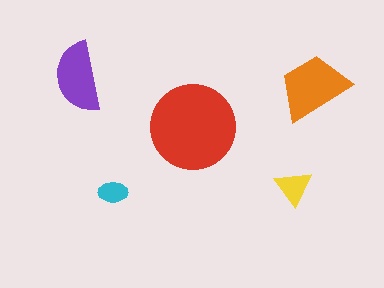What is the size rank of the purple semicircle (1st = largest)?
3rd.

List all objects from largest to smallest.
The red circle, the orange trapezoid, the purple semicircle, the yellow triangle, the cyan ellipse.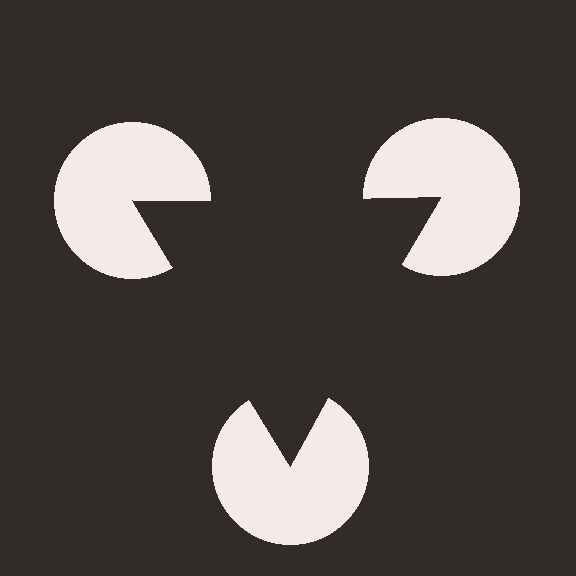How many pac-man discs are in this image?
There are 3 — one at each vertex of the illusory triangle.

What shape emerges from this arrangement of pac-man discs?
An illusory triangle — its edges are inferred from the aligned wedge cuts in the pac-man discs, not physically drawn.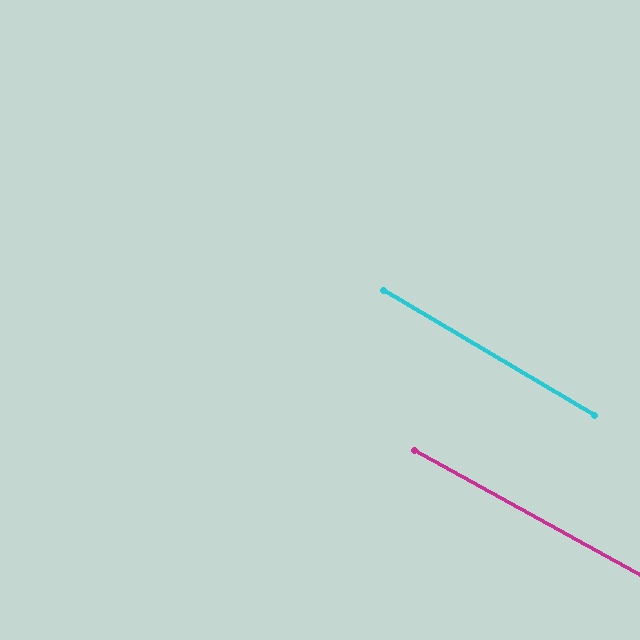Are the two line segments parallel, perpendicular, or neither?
Parallel — their directions differ by only 1.6°.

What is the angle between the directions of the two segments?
Approximately 2 degrees.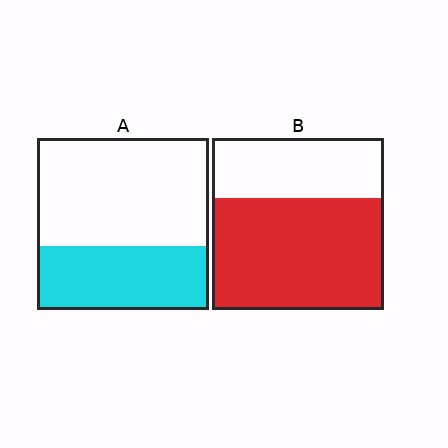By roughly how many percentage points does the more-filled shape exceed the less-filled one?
By roughly 30 percentage points (B over A).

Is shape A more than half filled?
No.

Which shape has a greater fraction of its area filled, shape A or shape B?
Shape B.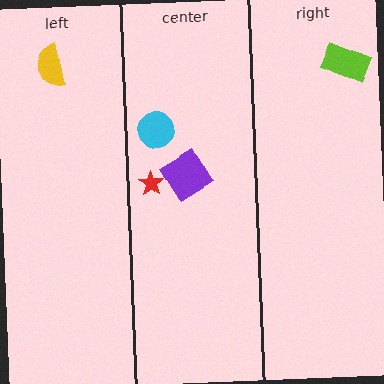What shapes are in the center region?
The red star, the cyan circle, the purple diamond.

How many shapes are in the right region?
1.